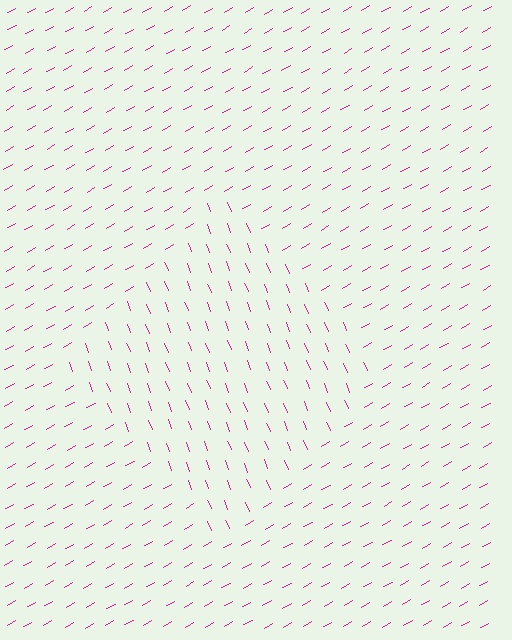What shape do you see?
I see a diamond.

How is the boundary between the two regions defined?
The boundary is defined purely by a change in line orientation (approximately 81 degrees difference). All lines are the same color and thickness.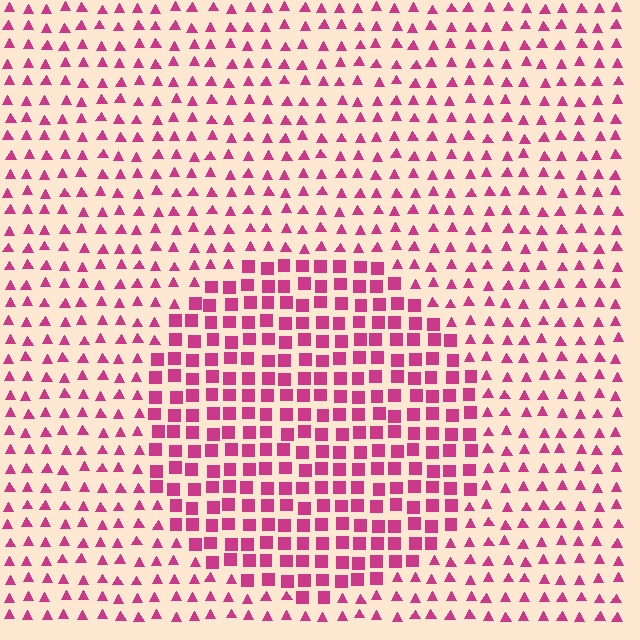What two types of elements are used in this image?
The image uses squares inside the circle region and triangles outside it.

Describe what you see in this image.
The image is filled with small magenta elements arranged in a uniform grid. A circle-shaped region contains squares, while the surrounding area contains triangles. The boundary is defined purely by the change in element shape.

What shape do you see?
I see a circle.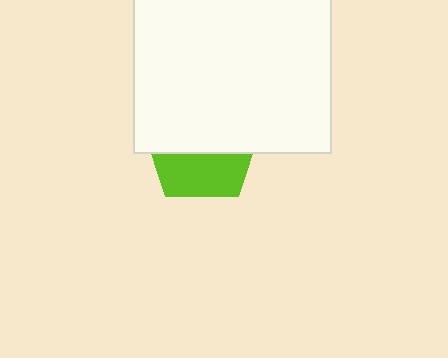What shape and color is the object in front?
The object in front is a white square.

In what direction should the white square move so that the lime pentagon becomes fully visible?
The white square should move up. That is the shortest direction to clear the overlap and leave the lime pentagon fully visible.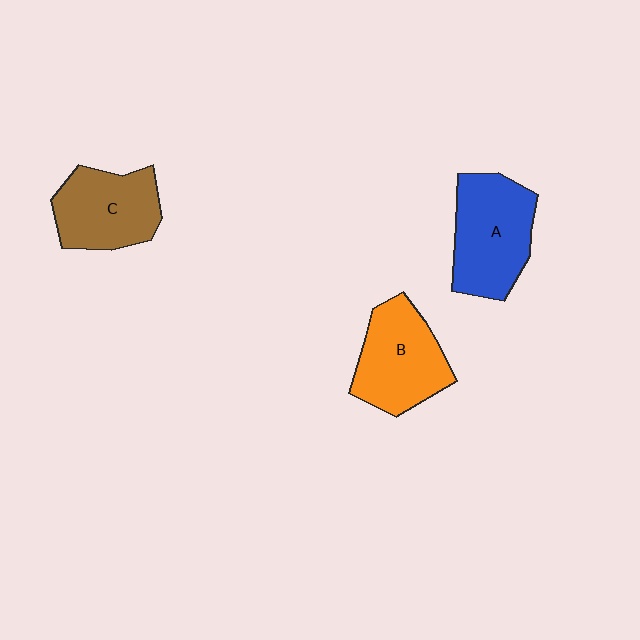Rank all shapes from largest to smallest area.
From largest to smallest: A (blue), B (orange), C (brown).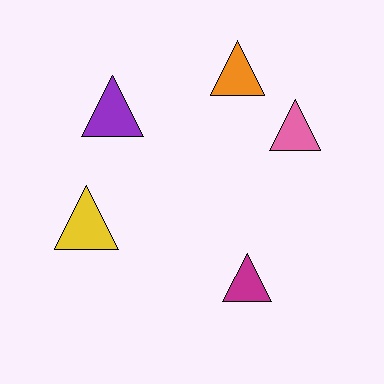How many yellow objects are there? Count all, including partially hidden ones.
There is 1 yellow object.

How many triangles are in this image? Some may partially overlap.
There are 5 triangles.